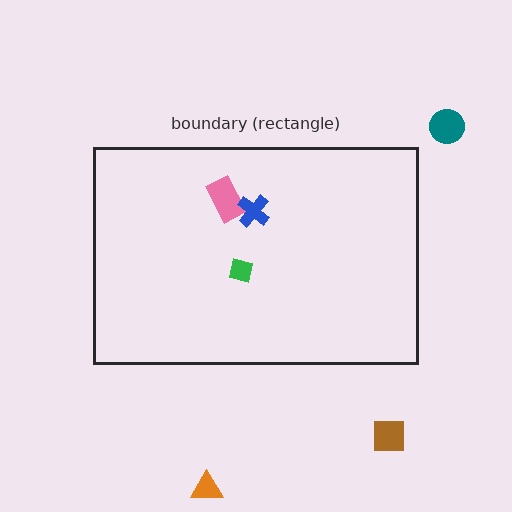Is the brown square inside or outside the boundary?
Outside.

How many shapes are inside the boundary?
3 inside, 3 outside.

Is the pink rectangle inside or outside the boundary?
Inside.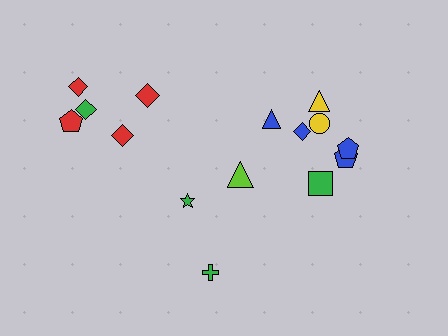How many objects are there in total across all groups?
There are 15 objects.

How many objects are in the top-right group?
There are 7 objects.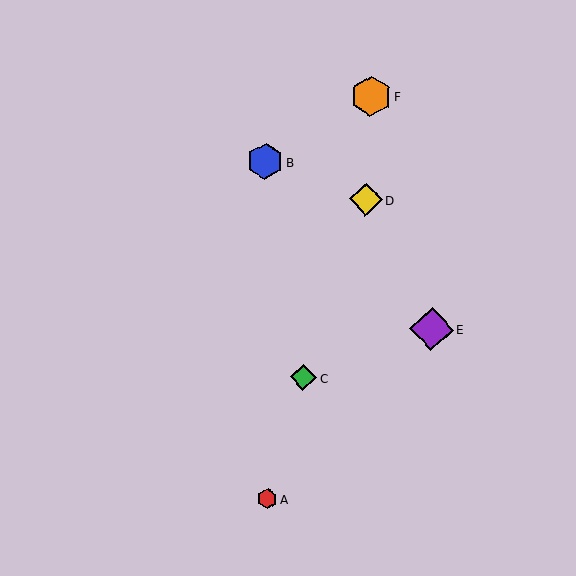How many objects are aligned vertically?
2 objects (D, F) are aligned vertically.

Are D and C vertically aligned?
No, D is at x≈366 and C is at x≈303.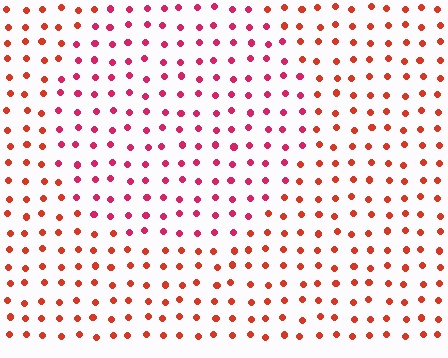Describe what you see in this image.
The image is filled with small red elements in a uniform arrangement. A circle-shaped region is visible where the elements are tinted to a slightly different hue, forming a subtle color boundary.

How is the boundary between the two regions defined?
The boundary is defined purely by a slight shift in hue (about 30 degrees). Spacing, size, and orientation are identical on both sides.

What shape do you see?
I see a circle.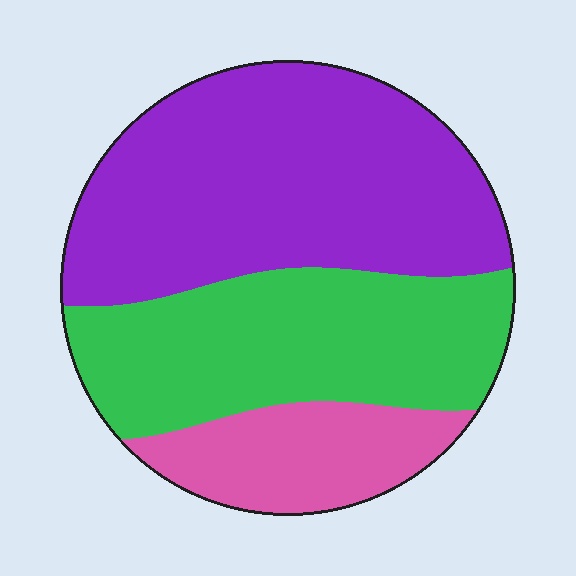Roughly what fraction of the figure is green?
Green takes up about one third (1/3) of the figure.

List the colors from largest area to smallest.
From largest to smallest: purple, green, pink.